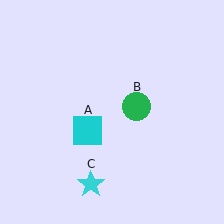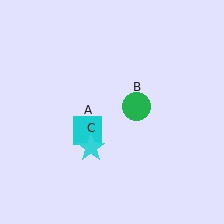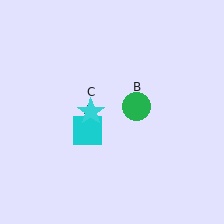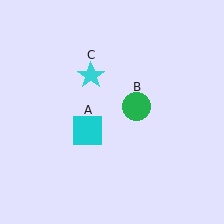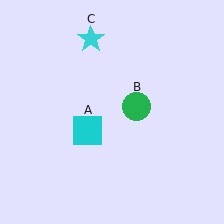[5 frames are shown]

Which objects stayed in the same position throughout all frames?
Cyan square (object A) and green circle (object B) remained stationary.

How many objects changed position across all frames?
1 object changed position: cyan star (object C).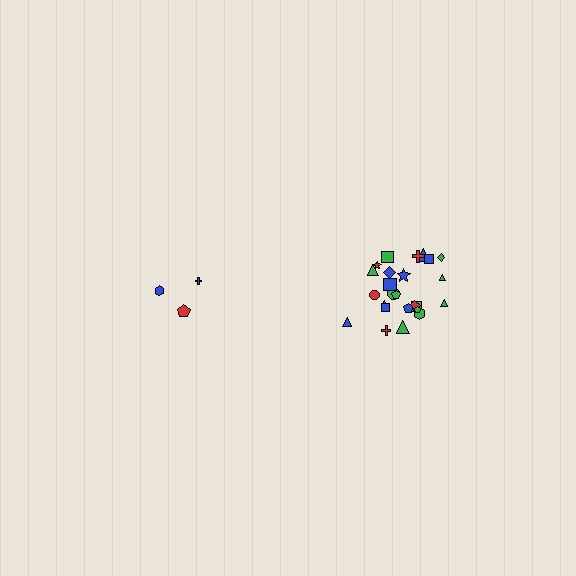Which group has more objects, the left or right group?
The right group.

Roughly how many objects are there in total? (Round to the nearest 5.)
Roughly 30 objects in total.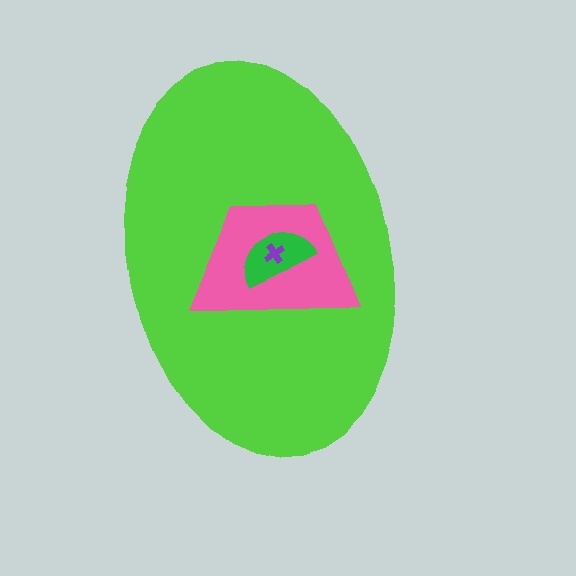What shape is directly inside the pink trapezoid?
The green semicircle.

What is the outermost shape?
The lime ellipse.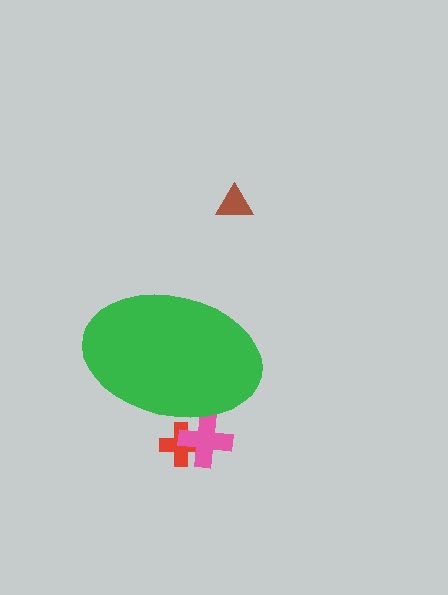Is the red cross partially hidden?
Yes, the red cross is partially hidden behind the green ellipse.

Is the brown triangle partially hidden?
No, the brown triangle is fully visible.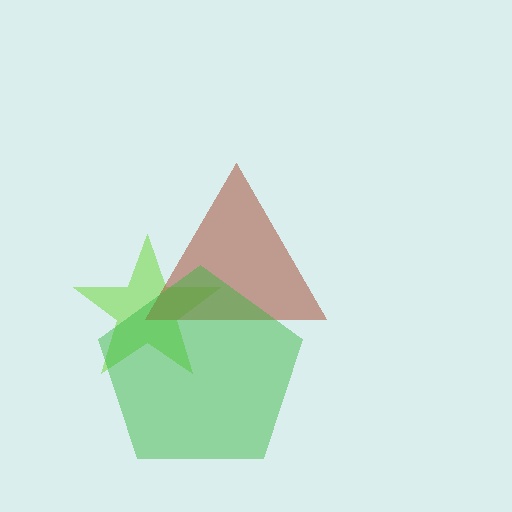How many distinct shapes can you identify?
There are 3 distinct shapes: a lime star, a brown triangle, a green pentagon.